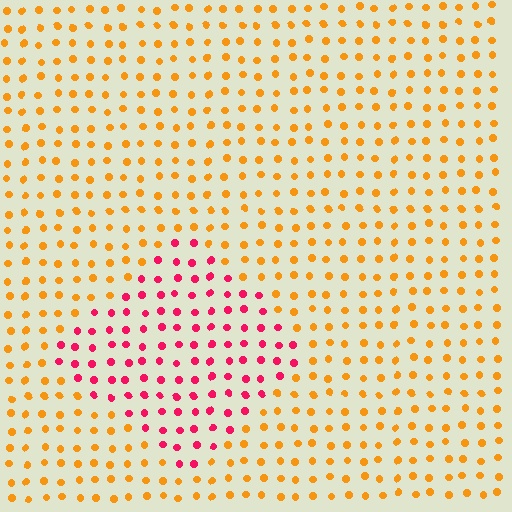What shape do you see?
I see a diamond.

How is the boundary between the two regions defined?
The boundary is defined purely by a slight shift in hue (about 56 degrees). Spacing, size, and orientation are identical on both sides.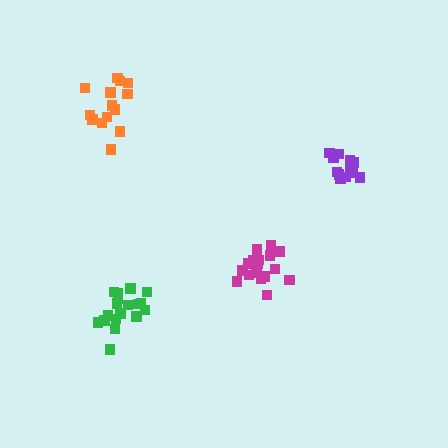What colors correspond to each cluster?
The clusters are colored: purple, magenta, orange, green.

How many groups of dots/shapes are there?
There are 4 groups.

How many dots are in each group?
Group 1: 12 dots, Group 2: 17 dots, Group 3: 14 dots, Group 4: 18 dots (61 total).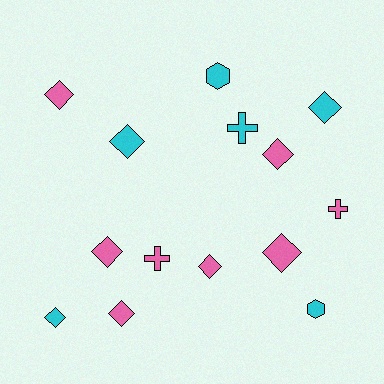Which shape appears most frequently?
Diamond, with 9 objects.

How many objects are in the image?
There are 14 objects.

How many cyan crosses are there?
There is 1 cyan cross.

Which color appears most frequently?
Pink, with 8 objects.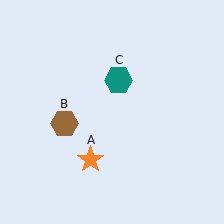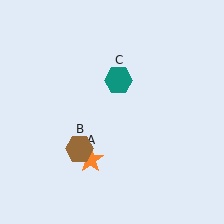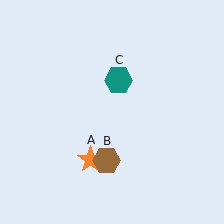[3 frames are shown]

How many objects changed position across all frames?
1 object changed position: brown hexagon (object B).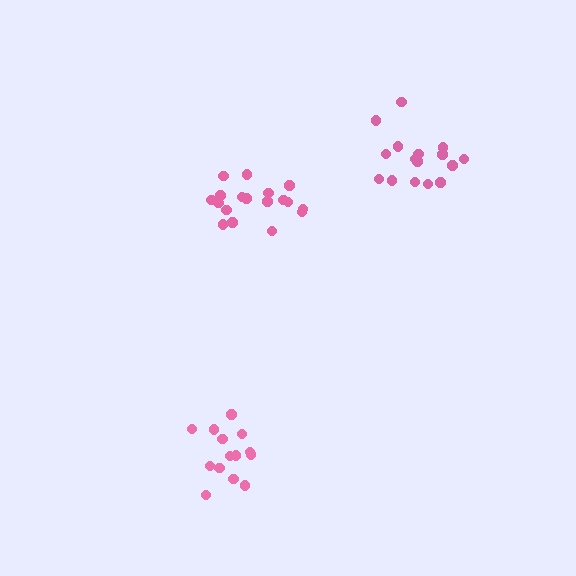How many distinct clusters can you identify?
There are 3 distinct clusters.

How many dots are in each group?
Group 1: 18 dots, Group 2: 14 dots, Group 3: 16 dots (48 total).